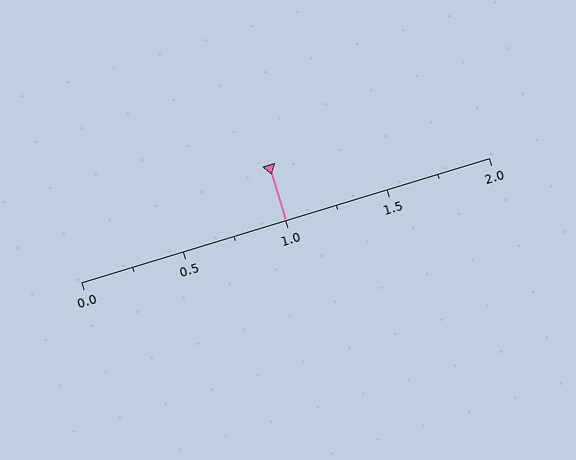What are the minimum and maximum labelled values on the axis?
The axis runs from 0.0 to 2.0.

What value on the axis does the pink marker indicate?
The marker indicates approximately 1.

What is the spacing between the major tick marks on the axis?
The major ticks are spaced 0.5 apart.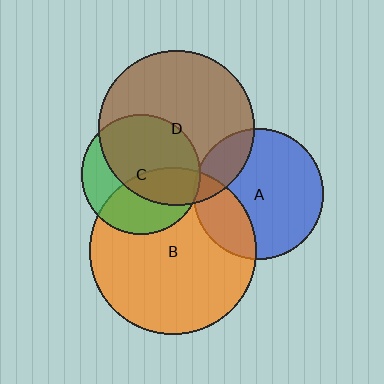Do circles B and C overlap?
Yes.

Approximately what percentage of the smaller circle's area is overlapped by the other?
Approximately 45%.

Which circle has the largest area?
Circle B (orange).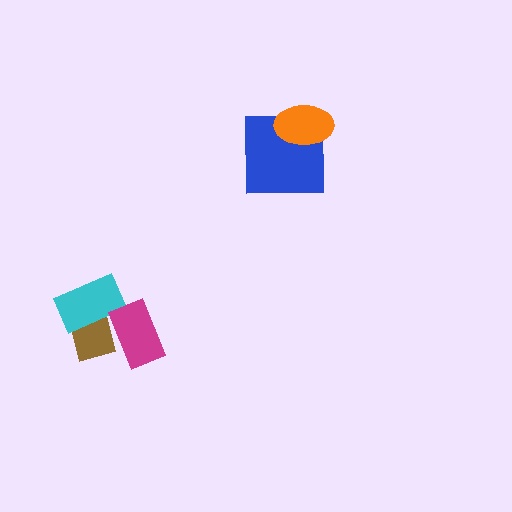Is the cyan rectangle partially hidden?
No, no other shape covers it.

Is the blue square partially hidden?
Yes, it is partially covered by another shape.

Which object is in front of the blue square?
The orange ellipse is in front of the blue square.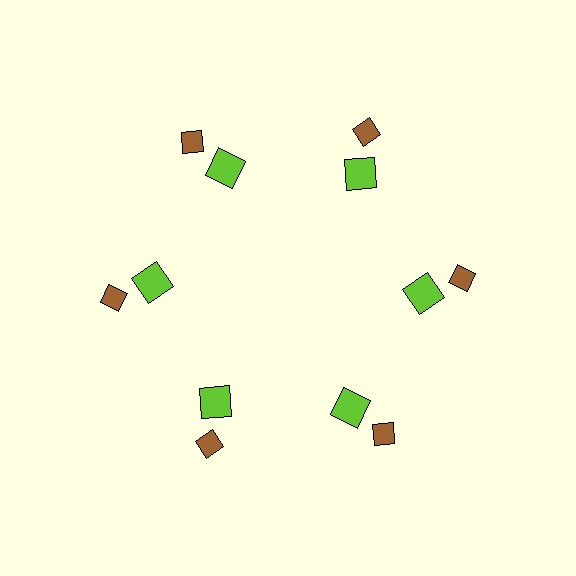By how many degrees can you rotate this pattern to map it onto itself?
The pattern maps onto itself every 60 degrees of rotation.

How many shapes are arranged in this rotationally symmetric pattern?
There are 12 shapes, arranged in 6 groups of 2.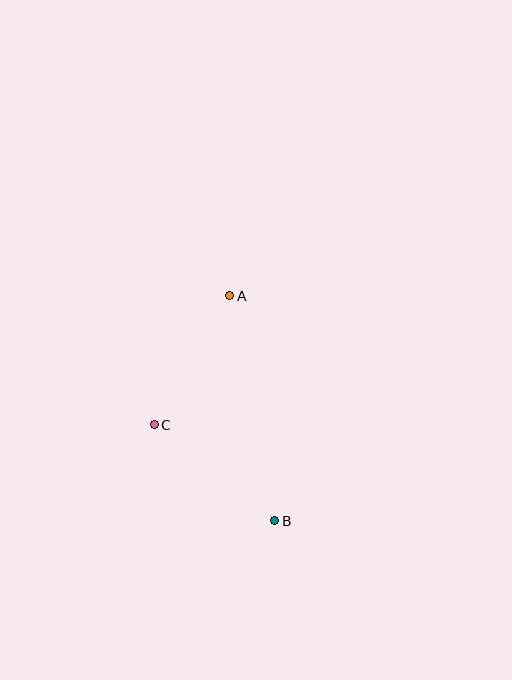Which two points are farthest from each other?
Points A and B are farthest from each other.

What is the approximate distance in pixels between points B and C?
The distance between B and C is approximately 154 pixels.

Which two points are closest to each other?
Points A and C are closest to each other.